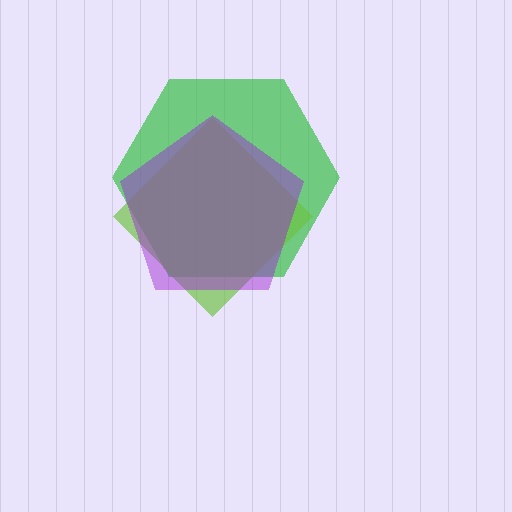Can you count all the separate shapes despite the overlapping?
Yes, there are 3 separate shapes.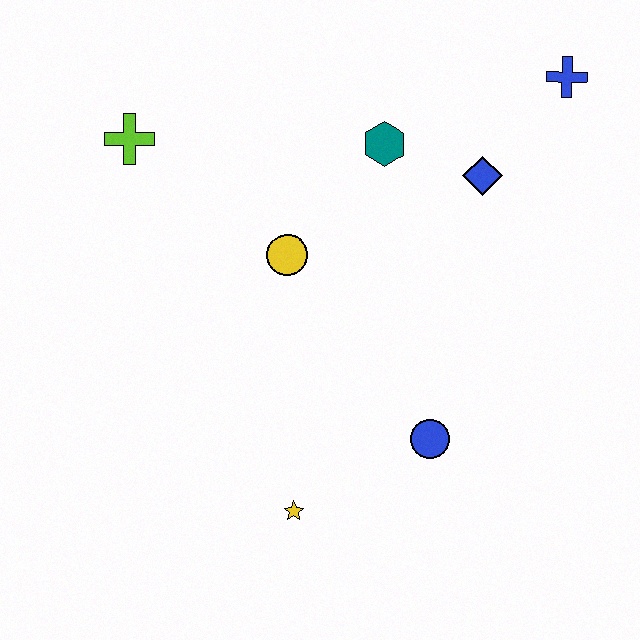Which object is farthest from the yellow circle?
The blue cross is farthest from the yellow circle.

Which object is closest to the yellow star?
The blue circle is closest to the yellow star.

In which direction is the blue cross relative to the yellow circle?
The blue cross is to the right of the yellow circle.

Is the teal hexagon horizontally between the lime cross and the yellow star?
No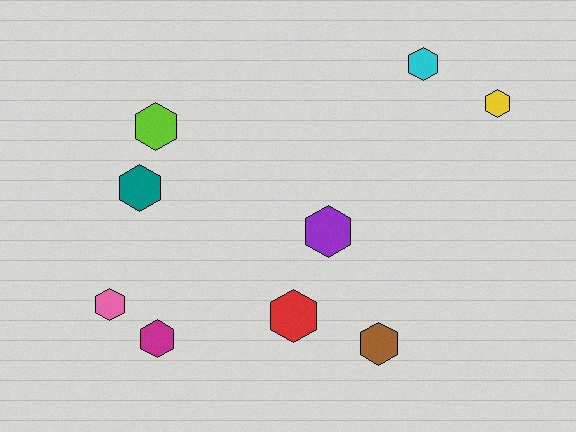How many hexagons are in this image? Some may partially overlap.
There are 9 hexagons.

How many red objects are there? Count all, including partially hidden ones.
There is 1 red object.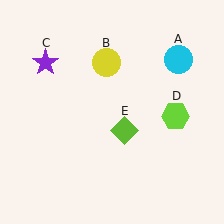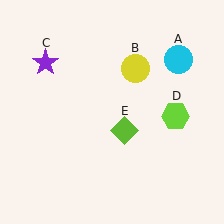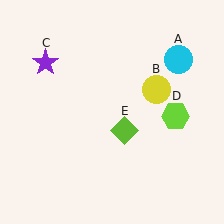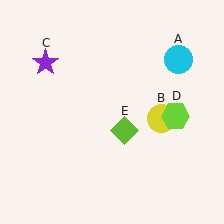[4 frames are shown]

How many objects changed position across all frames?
1 object changed position: yellow circle (object B).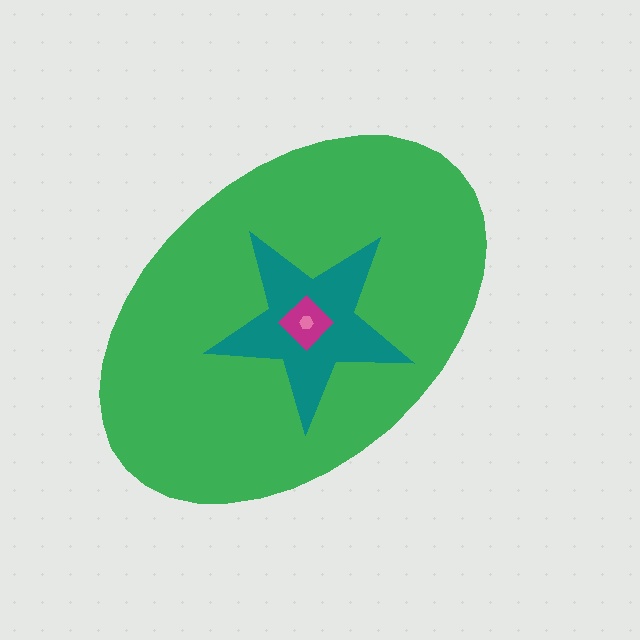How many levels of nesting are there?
4.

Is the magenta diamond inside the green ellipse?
Yes.